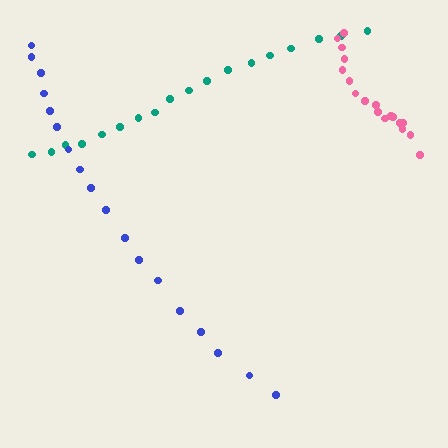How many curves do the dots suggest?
There are 3 distinct paths.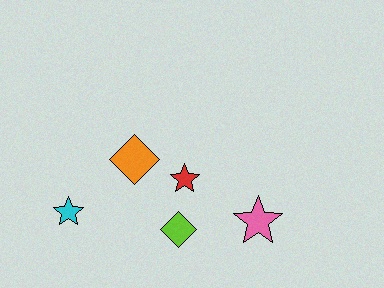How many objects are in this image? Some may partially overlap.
There are 5 objects.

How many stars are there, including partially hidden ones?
There are 3 stars.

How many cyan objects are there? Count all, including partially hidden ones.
There is 1 cyan object.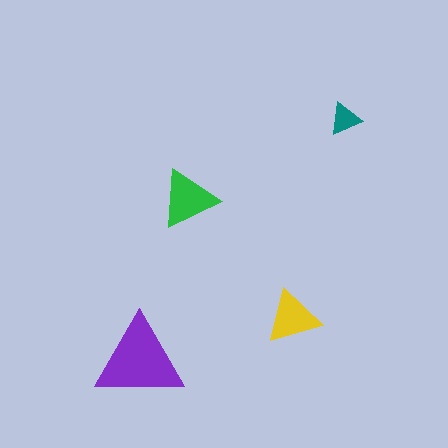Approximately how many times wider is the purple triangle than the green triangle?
About 1.5 times wider.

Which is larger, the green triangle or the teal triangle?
The green one.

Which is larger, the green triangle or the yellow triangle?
The green one.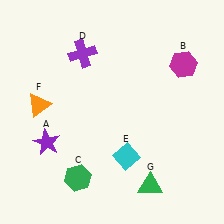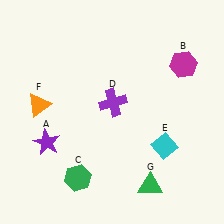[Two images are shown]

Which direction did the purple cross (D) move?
The purple cross (D) moved down.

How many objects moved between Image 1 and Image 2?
2 objects moved between the two images.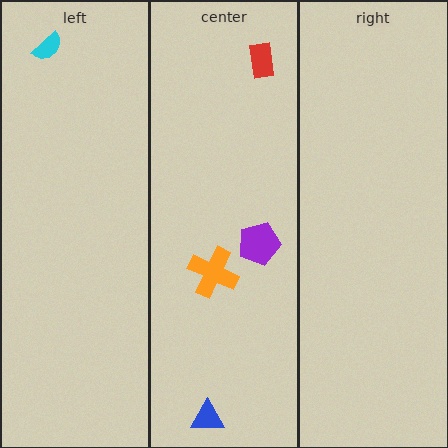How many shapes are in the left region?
1.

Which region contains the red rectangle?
The center region.